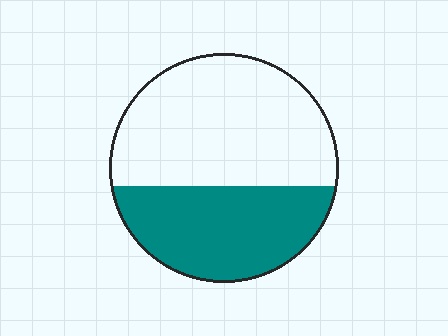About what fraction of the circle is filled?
About two fifths (2/5).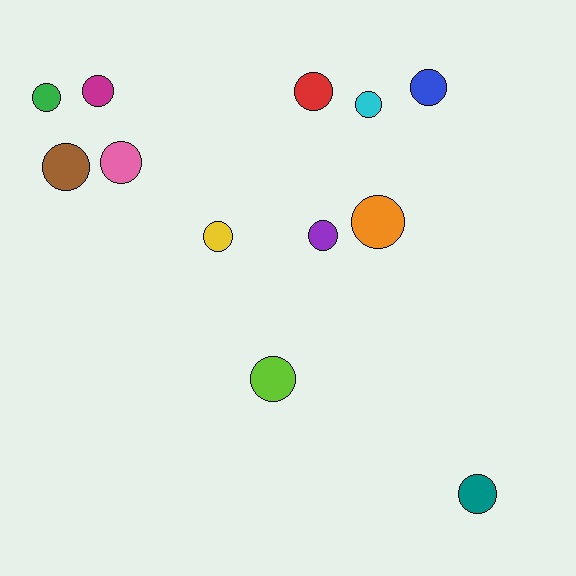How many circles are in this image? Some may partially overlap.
There are 12 circles.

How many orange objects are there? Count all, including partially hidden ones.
There is 1 orange object.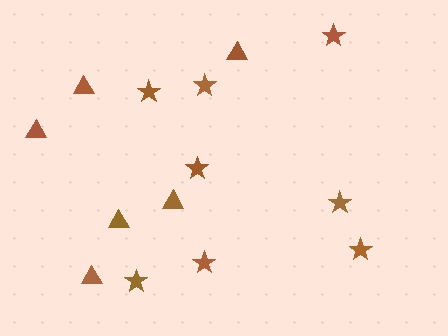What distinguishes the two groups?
There are 2 groups: one group of triangles (6) and one group of stars (8).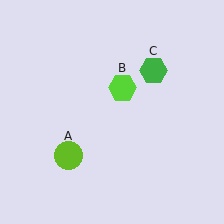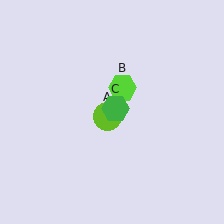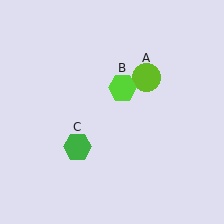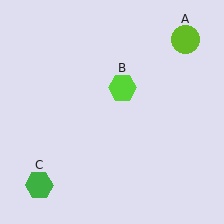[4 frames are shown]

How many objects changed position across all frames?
2 objects changed position: lime circle (object A), green hexagon (object C).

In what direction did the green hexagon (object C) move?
The green hexagon (object C) moved down and to the left.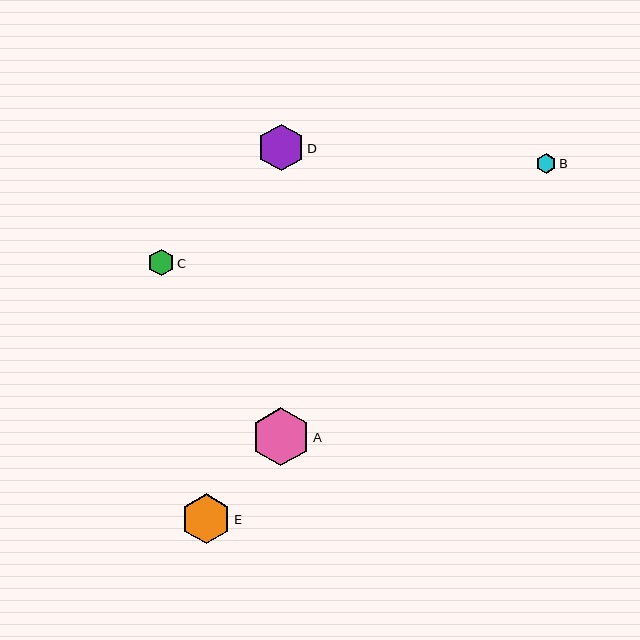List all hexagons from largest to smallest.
From largest to smallest: A, E, D, C, B.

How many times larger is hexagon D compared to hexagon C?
Hexagon D is approximately 1.7 times the size of hexagon C.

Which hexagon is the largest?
Hexagon A is the largest with a size of approximately 58 pixels.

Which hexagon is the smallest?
Hexagon B is the smallest with a size of approximately 20 pixels.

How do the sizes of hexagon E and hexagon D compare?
Hexagon E and hexagon D are approximately the same size.